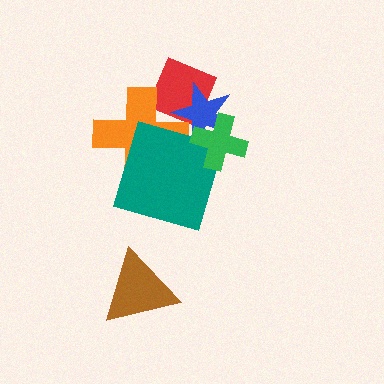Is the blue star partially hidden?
Yes, it is partially covered by another shape.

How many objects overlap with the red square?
2 objects overlap with the red square.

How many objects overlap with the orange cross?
3 objects overlap with the orange cross.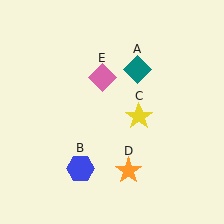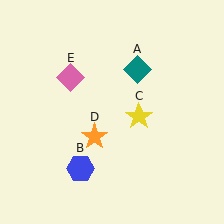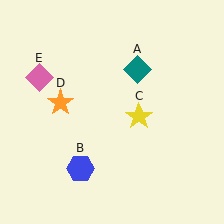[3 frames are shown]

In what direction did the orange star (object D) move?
The orange star (object D) moved up and to the left.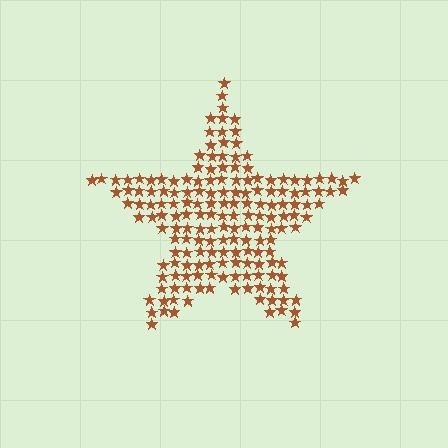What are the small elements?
The small elements are stars.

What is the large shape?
The large shape is a star.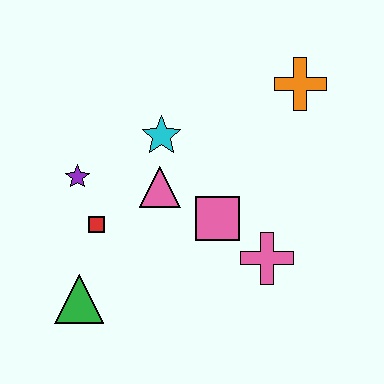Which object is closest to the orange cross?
The cyan star is closest to the orange cross.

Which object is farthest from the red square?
The orange cross is farthest from the red square.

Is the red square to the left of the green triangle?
No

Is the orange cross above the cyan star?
Yes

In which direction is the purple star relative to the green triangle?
The purple star is above the green triangle.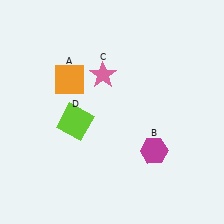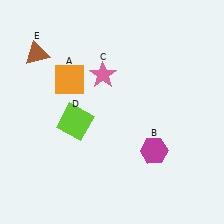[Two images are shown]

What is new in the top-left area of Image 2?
A brown triangle (E) was added in the top-left area of Image 2.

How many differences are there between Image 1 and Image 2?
There is 1 difference between the two images.